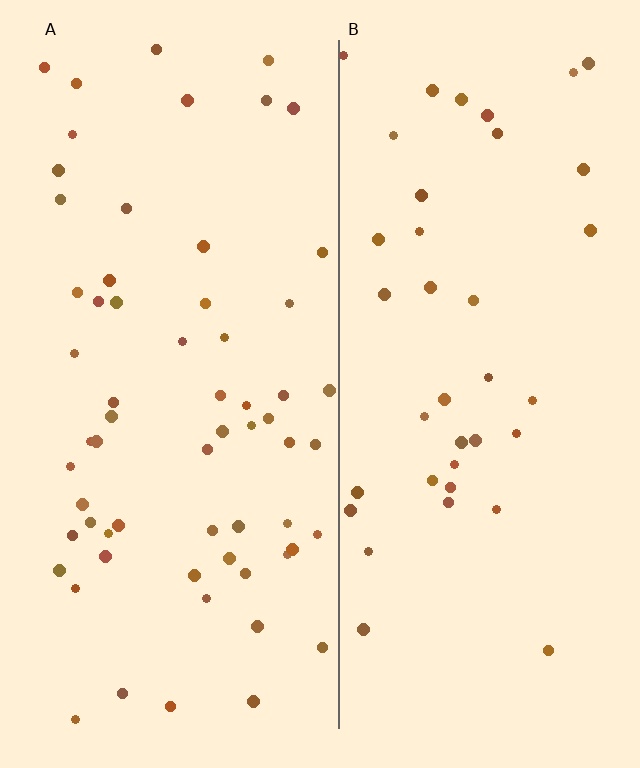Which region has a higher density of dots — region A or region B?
A (the left).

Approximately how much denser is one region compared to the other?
Approximately 1.6× — region A over region B.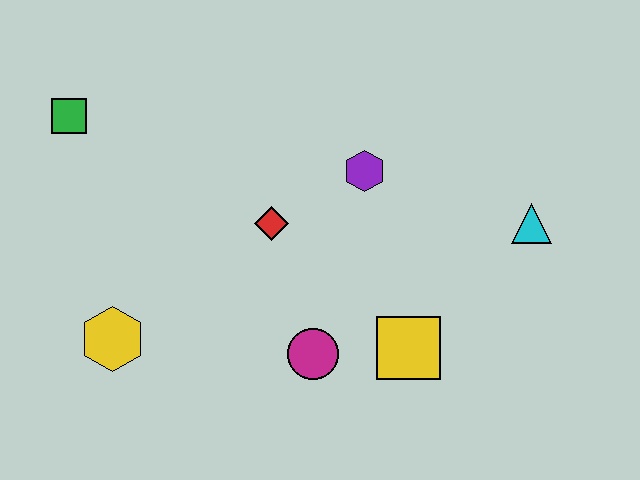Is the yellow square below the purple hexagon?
Yes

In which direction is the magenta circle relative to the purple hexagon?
The magenta circle is below the purple hexagon.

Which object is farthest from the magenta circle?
The green square is farthest from the magenta circle.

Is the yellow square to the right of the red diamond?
Yes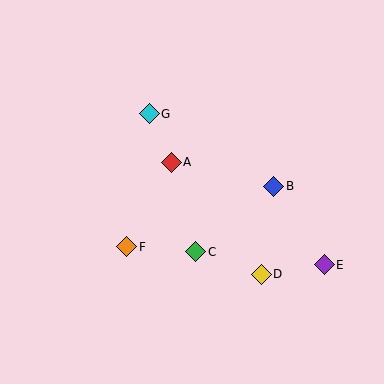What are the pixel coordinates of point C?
Point C is at (196, 252).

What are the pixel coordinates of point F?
Point F is at (127, 247).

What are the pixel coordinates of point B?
Point B is at (274, 186).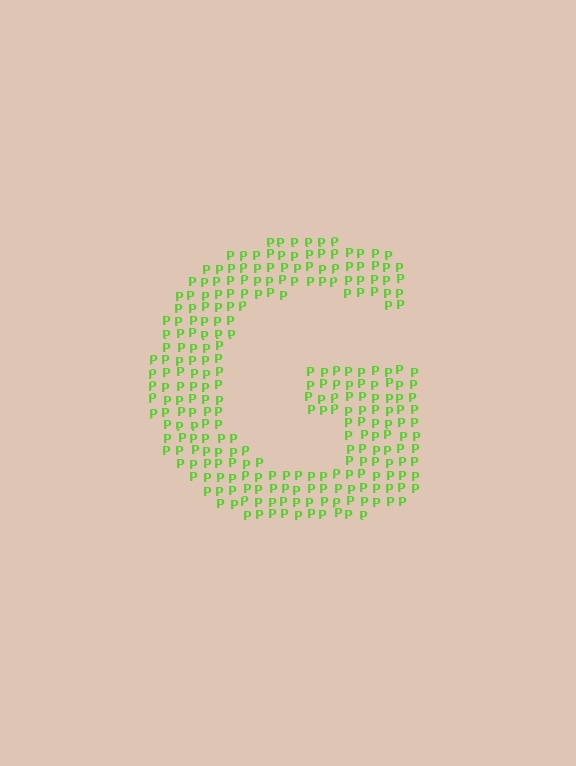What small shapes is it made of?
It is made of small letter P's.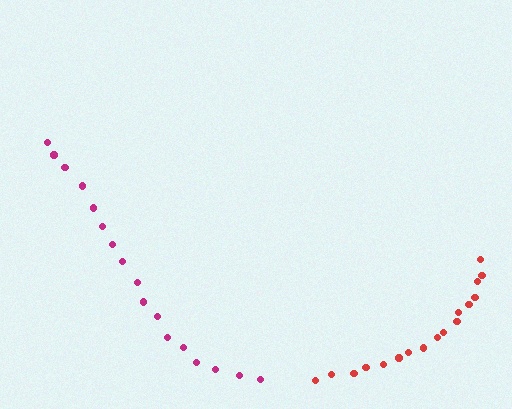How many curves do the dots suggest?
There are 2 distinct paths.